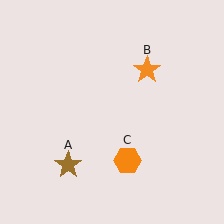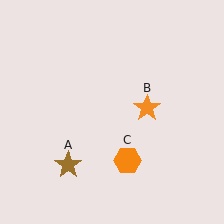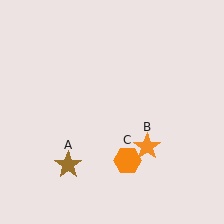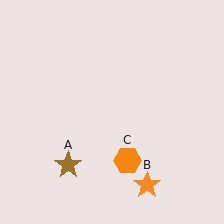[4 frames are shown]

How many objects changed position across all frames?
1 object changed position: orange star (object B).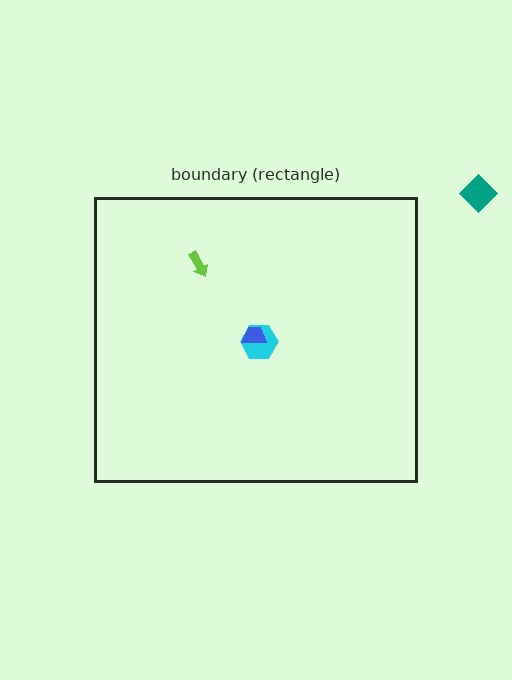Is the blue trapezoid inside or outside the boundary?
Inside.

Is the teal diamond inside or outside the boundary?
Outside.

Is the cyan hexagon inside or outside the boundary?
Inside.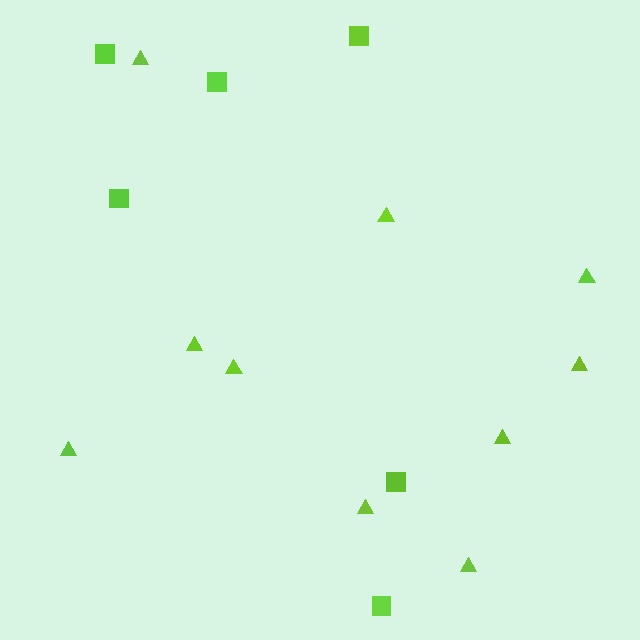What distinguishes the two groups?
There are 2 groups: one group of squares (6) and one group of triangles (10).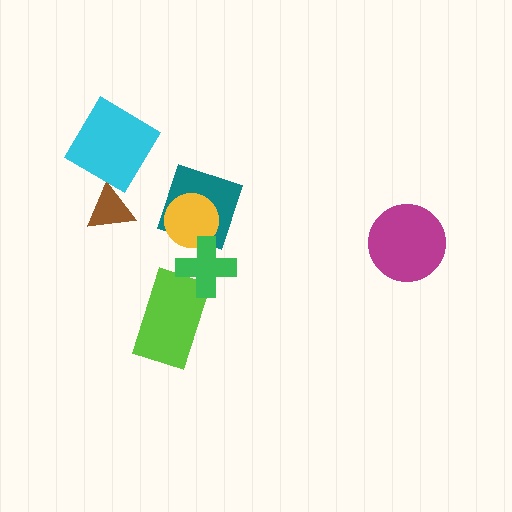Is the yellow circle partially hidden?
Yes, it is partially covered by another shape.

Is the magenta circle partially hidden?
No, no other shape covers it.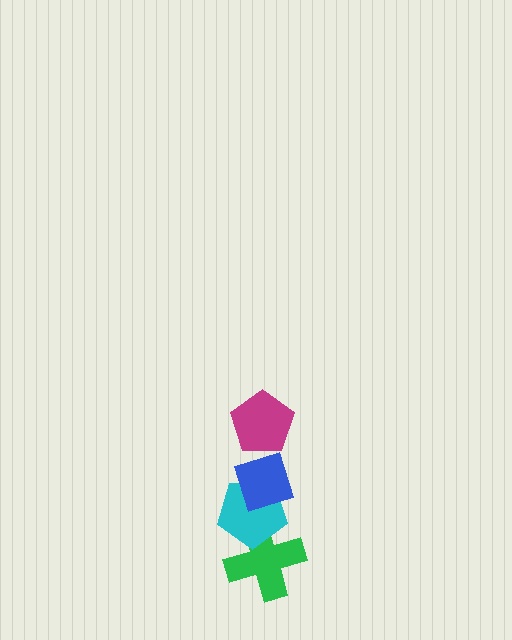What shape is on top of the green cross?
The cyan pentagon is on top of the green cross.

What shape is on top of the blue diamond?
The magenta pentagon is on top of the blue diamond.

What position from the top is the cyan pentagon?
The cyan pentagon is 3rd from the top.